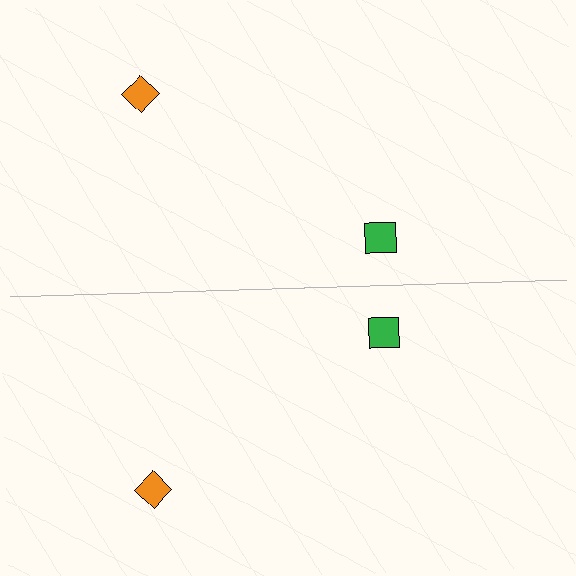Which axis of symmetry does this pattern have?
The pattern has a horizontal axis of symmetry running through the center of the image.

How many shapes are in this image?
There are 4 shapes in this image.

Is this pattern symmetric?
Yes, this pattern has bilateral (reflection) symmetry.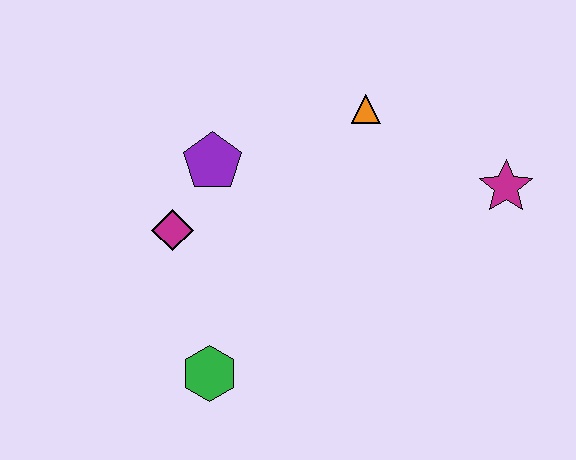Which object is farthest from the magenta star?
The green hexagon is farthest from the magenta star.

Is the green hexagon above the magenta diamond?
No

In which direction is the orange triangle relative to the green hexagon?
The orange triangle is above the green hexagon.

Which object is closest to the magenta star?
The orange triangle is closest to the magenta star.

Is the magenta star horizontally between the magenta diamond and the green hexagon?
No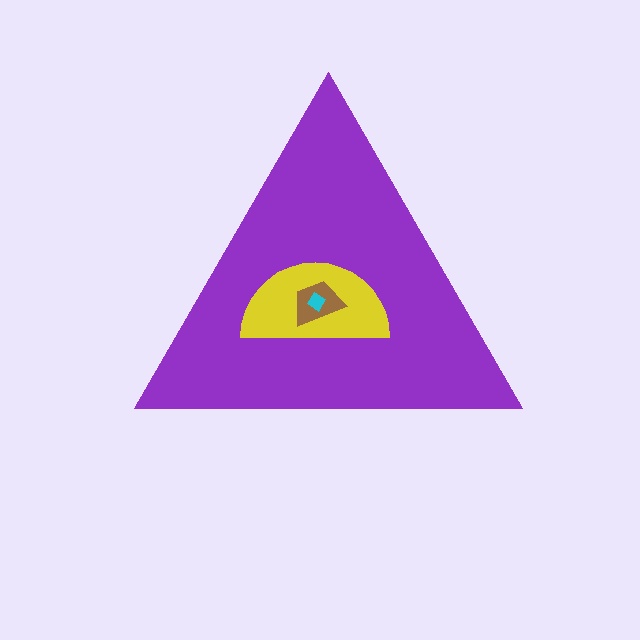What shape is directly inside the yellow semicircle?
The brown trapezoid.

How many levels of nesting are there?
4.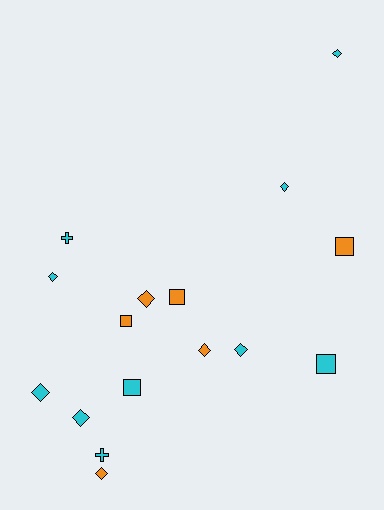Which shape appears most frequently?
Diamond, with 9 objects.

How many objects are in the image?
There are 16 objects.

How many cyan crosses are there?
There are 2 cyan crosses.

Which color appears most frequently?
Cyan, with 10 objects.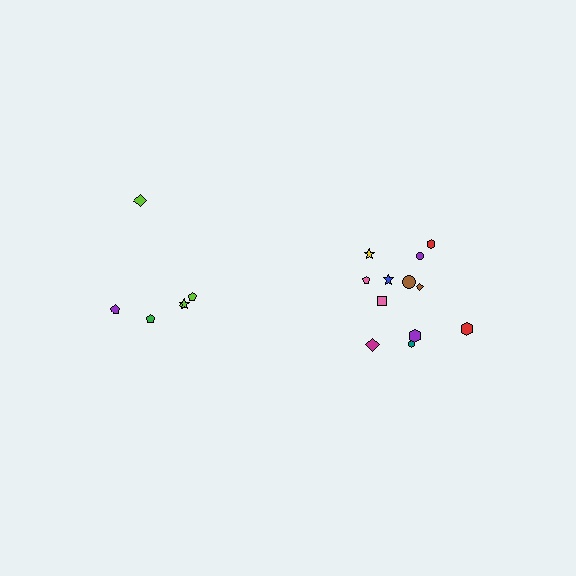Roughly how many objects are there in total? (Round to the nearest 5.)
Roughly 20 objects in total.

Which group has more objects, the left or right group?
The right group.